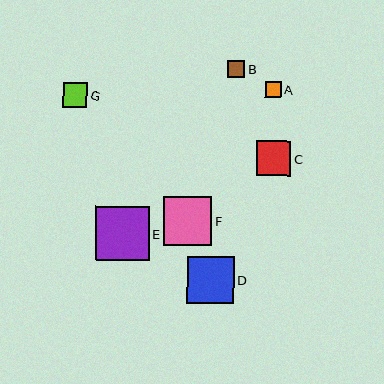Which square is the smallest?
Square A is the smallest with a size of approximately 16 pixels.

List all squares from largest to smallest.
From largest to smallest: E, F, D, C, G, B, A.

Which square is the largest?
Square E is the largest with a size of approximately 53 pixels.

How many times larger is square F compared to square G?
Square F is approximately 2.0 times the size of square G.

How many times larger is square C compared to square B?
Square C is approximately 1.9 times the size of square B.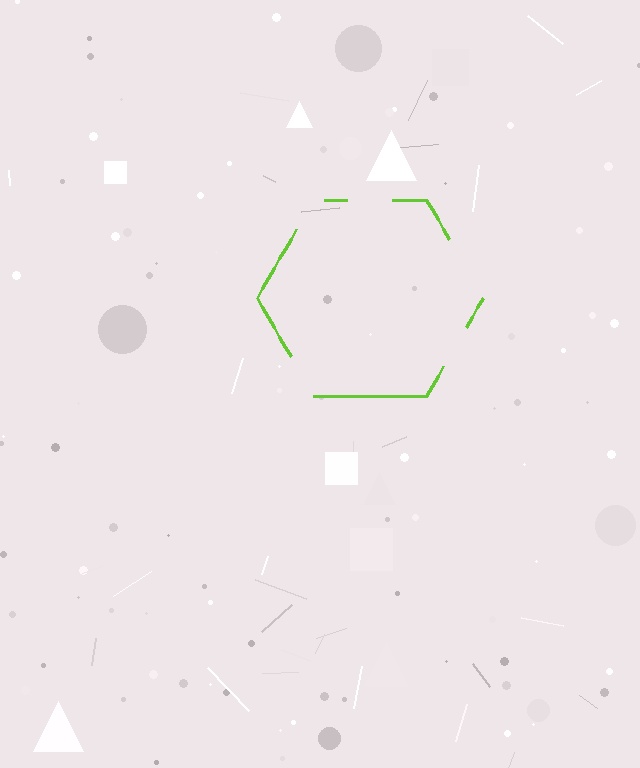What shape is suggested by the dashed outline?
The dashed outline suggests a hexagon.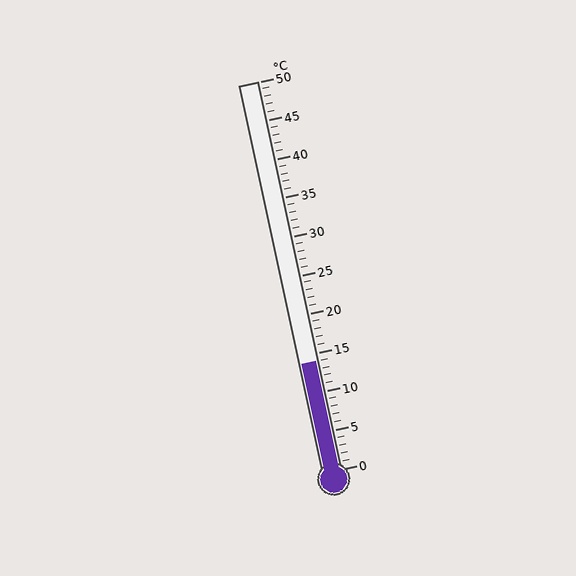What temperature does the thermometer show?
The thermometer shows approximately 14°C.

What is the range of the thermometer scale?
The thermometer scale ranges from 0°C to 50°C.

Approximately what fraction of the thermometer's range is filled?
The thermometer is filled to approximately 30% of its range.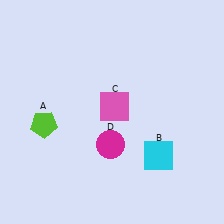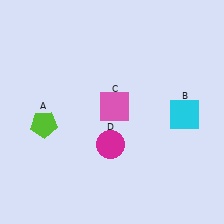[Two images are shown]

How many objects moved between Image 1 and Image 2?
1 object moved between the two images.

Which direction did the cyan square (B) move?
The cyan square (B) moved up.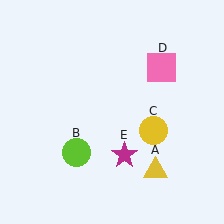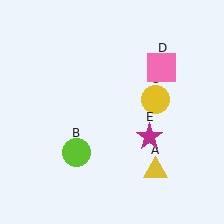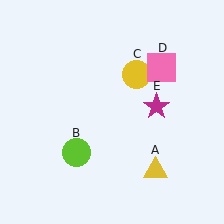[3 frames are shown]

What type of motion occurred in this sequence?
The yellow circle (object C), magenta star (object E) rotated counterclockwise around the center of the scene.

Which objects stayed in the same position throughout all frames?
Yellow triangle (object A) and lime circle (object B) and pink square (object D) remained stationary.